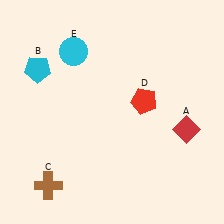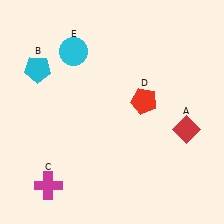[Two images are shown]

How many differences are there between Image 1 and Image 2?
There is 1 difference between the two images.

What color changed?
The cross (C) changed from brown in Image 1 to magenta in Image 2.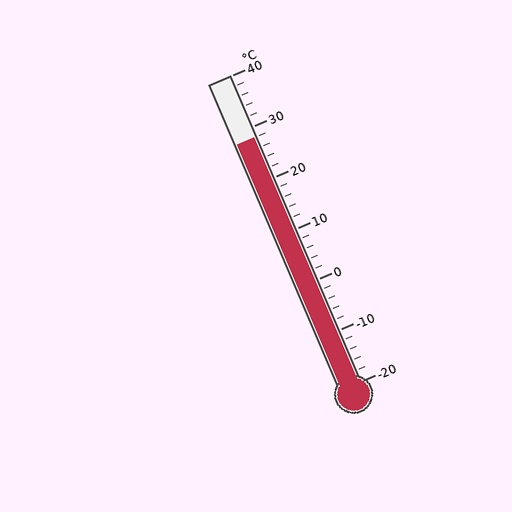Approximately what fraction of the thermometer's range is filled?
The thermometer is filled to approximately 80% of its range.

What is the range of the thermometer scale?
The thermometer scale ranges from -20°C to 40°C.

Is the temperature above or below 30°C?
The temperature is below 30°C.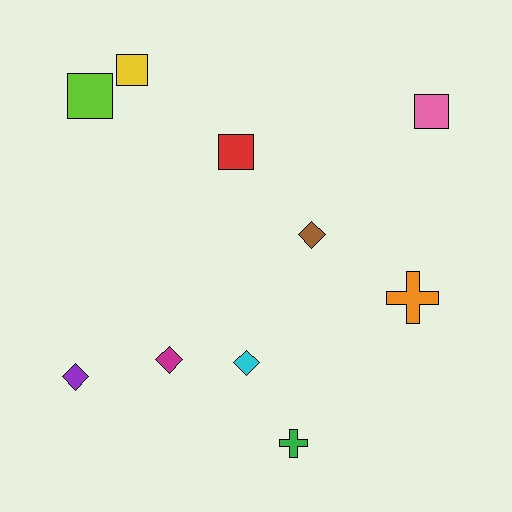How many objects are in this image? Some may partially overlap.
There are 10 objects.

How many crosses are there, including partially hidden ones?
There are 2 crosses.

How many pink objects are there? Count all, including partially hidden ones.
There is 1 pink object.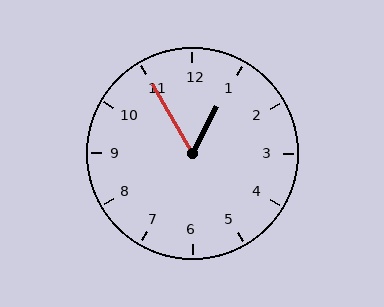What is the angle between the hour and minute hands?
Approximately 58 degrees.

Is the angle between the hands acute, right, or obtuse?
It is acute.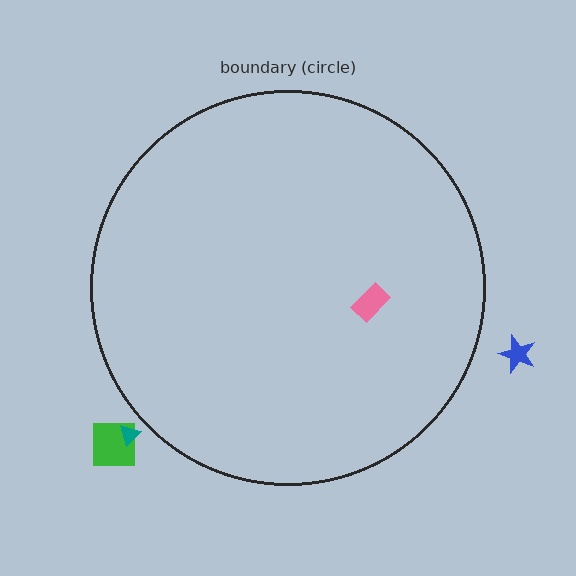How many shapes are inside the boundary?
1 inside, 3 outside.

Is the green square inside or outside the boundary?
Outside.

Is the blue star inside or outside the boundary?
Outside.